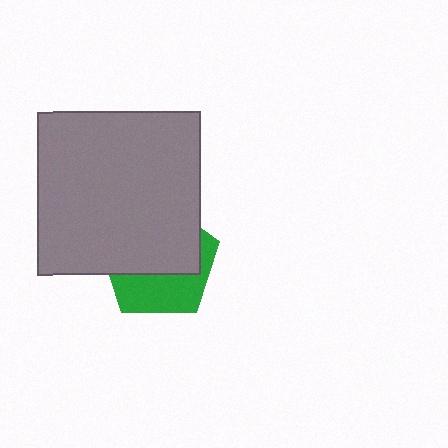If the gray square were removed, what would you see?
You would see the complete green pentagon.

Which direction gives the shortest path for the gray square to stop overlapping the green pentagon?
Moving up gives the shortest separation.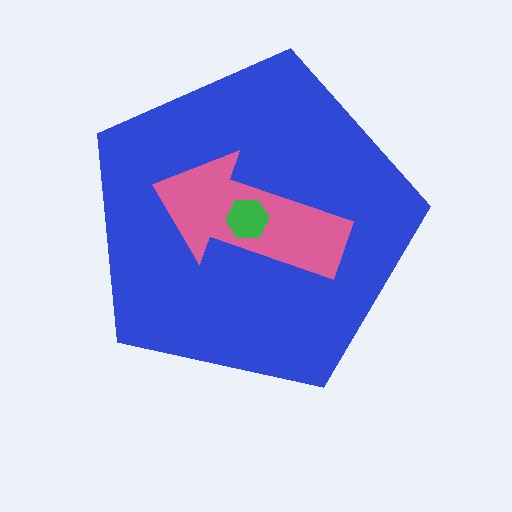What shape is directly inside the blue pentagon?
The pink arrow.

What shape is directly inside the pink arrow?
The green hexagon.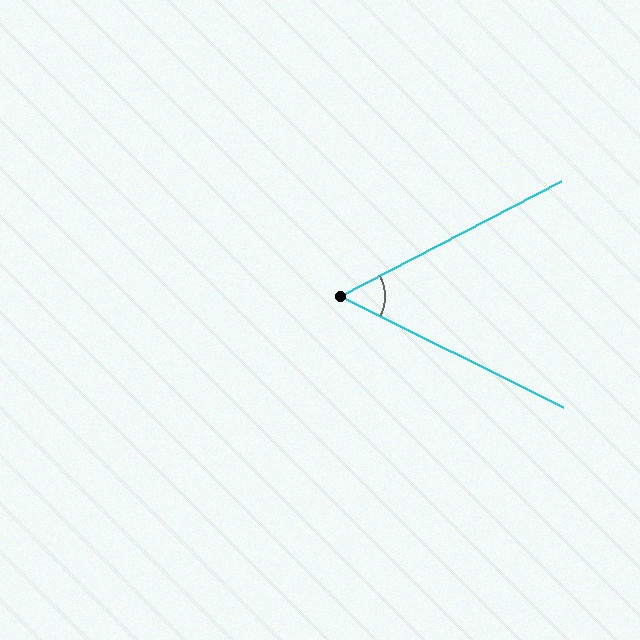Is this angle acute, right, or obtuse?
It is acute.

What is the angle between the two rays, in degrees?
Approximately 54 degrees.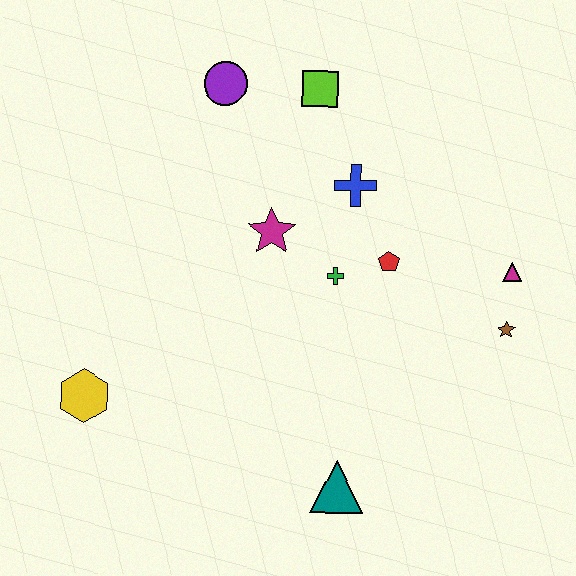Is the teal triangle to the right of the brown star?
No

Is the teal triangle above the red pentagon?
No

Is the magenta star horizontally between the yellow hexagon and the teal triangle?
Yes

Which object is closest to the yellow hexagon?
The magenta star is closest to the yellow hexagon.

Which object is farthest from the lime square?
The teal triangle is farthest from the lime square.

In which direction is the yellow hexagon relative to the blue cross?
The yellow hexagon is to the left of the blue cross.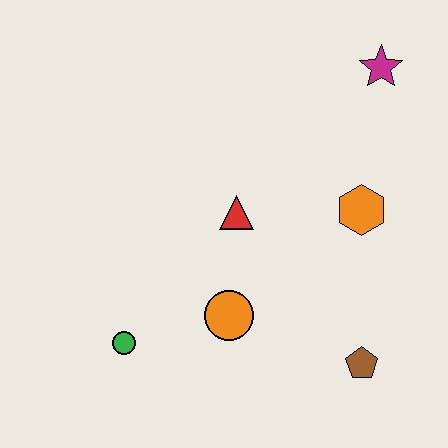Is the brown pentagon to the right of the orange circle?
Yes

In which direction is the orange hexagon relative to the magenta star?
The orange hexagon is below the magenta star.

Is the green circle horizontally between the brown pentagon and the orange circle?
No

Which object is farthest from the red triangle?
The magenta star is farthest from the red triangle.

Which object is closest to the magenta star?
The orange hexagon is closest to the magenta star.